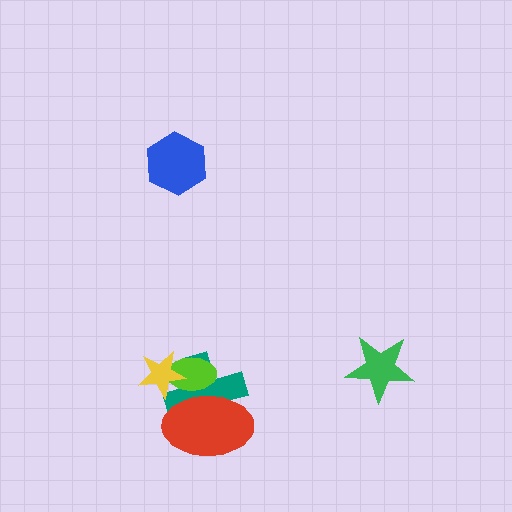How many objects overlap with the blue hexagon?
0 objects overlap with the blue hexagon.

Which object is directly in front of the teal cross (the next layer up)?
The lime ellipse is directly in front of the teal cross.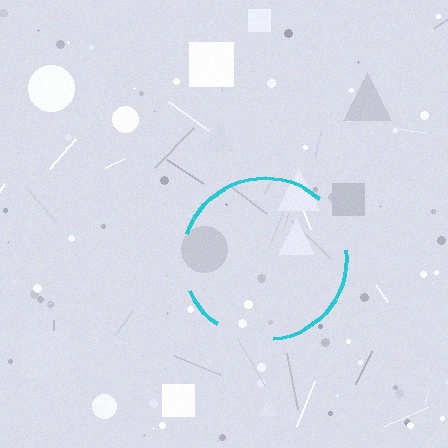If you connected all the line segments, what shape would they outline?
They would outline a circle.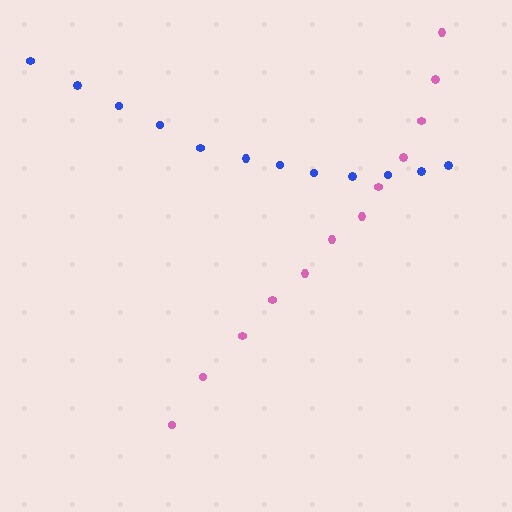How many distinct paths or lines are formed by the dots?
There are 2 distinct paths.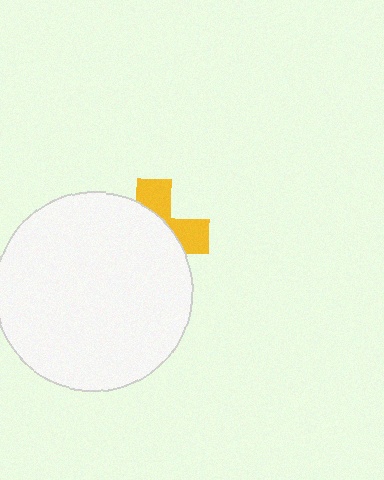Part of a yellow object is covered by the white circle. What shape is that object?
It is a cross.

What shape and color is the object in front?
The object in front is a white circle.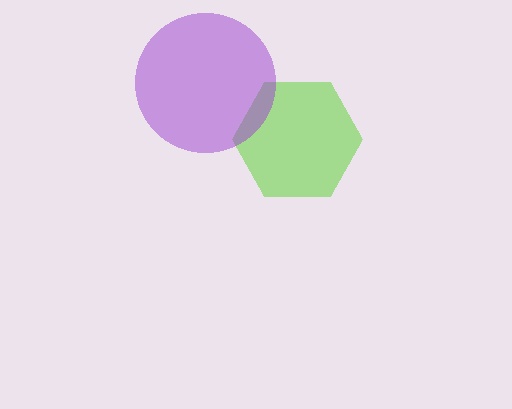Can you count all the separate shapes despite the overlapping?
Yes, there are 2 separate shapes.